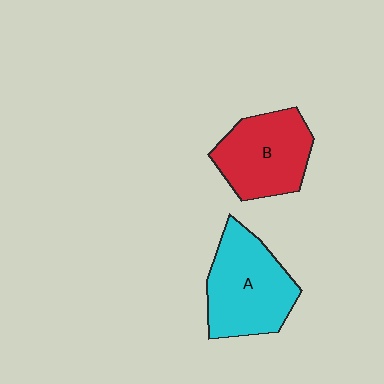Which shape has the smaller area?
Shape B (red).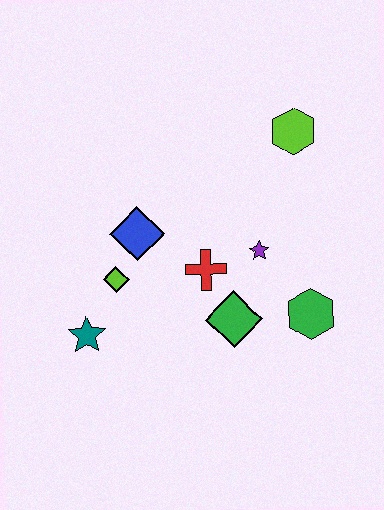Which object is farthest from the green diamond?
The lime hexagon is farthest from the green diamond.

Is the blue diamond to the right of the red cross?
No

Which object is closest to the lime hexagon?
The purple star is closest to the lime hexagon.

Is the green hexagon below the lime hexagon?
Yes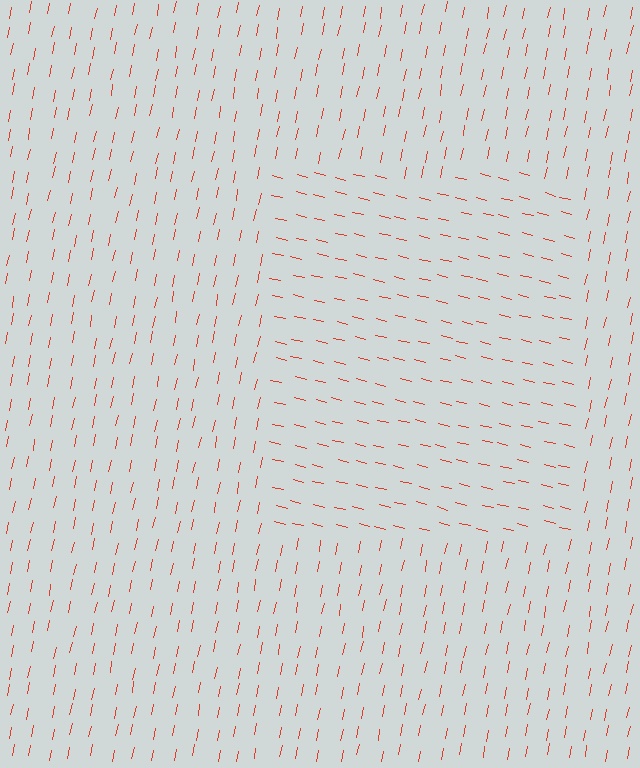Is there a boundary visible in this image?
Yes, there is a texture boundary formed by a change in line orientation.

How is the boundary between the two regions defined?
The boundary is defined purely by a change in line orientation (approximately 88 degrees difference). All lines are the same color and thickness.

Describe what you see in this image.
The image is filled with small red line segments. A rectangle region in the image has lines oriented differently from the surrounding lines, creating a visible texture boundary.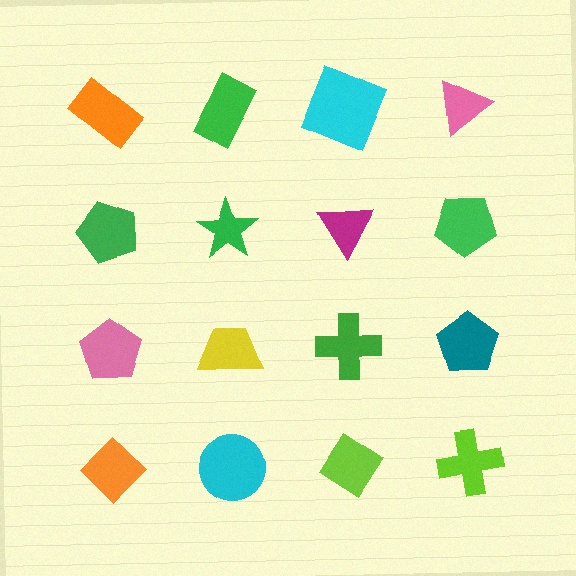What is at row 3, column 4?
A teal pentagon.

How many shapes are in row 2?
4 shapes.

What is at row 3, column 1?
A pink pentagon.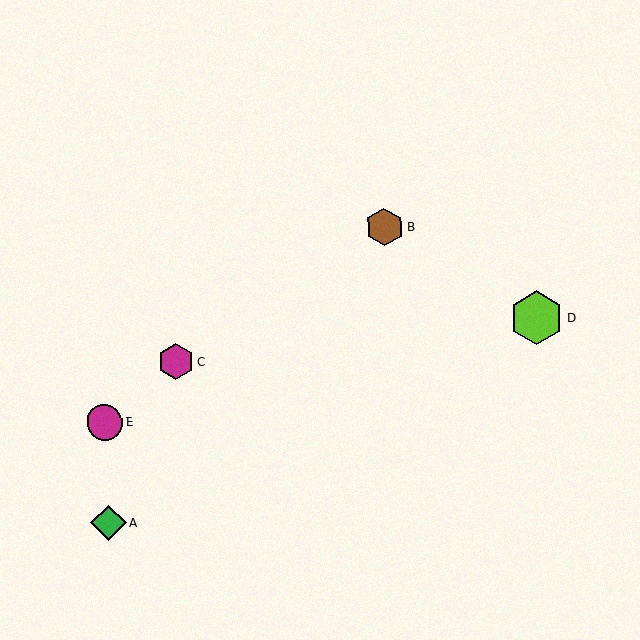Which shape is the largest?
The lime hexagon (labeled D) is the largest.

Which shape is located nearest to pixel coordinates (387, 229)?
The brown hexagon (labeled B) at (384, 227) is nearest to that location.